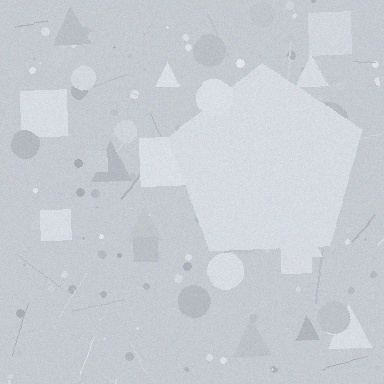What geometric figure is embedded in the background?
A pentagon is embedded in the background.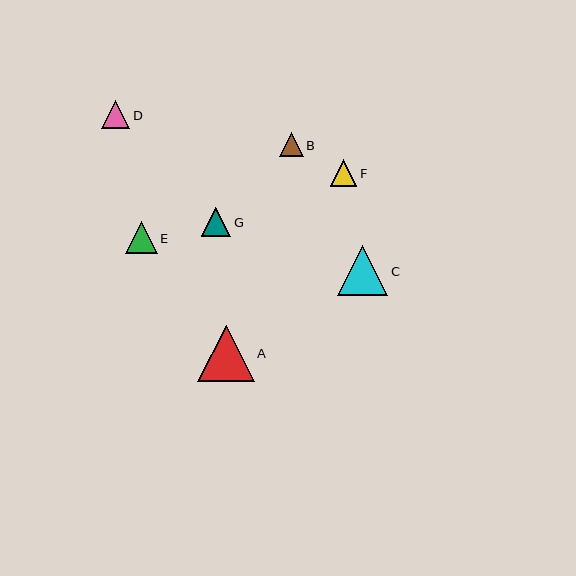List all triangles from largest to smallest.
From largest to smallest: A, C, E, G, D, F, B.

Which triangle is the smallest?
Triangle B is the smallest with a size of approximately 24 pixels.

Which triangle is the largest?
Triangle A is the largest with a size of approximately 56 pixels.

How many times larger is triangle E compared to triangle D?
Triangle E is approximately 1.1 times the size of triangle D.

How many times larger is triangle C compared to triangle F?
Triangle C is approximately 1.9 times the size of triangle F.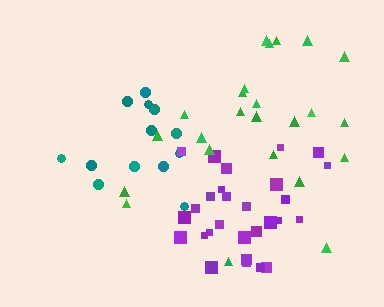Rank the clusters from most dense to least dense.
purple, teal, green.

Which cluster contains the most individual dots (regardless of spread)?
Purple (31).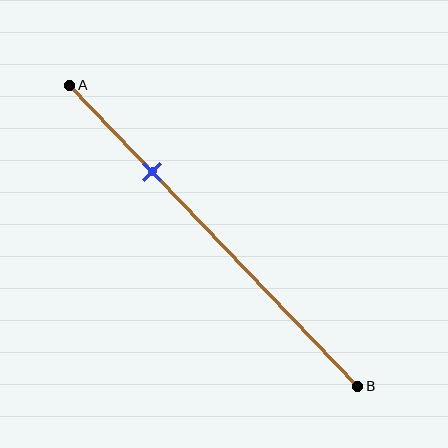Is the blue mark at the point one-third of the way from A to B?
No, the mark is at about 30% from A, not at the 33% one-third point.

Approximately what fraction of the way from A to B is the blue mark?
The blue mark is approximately 30% of the way from A to B.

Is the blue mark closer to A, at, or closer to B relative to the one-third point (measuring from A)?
The blue mark is closer to point A than the one-third point of segment AB.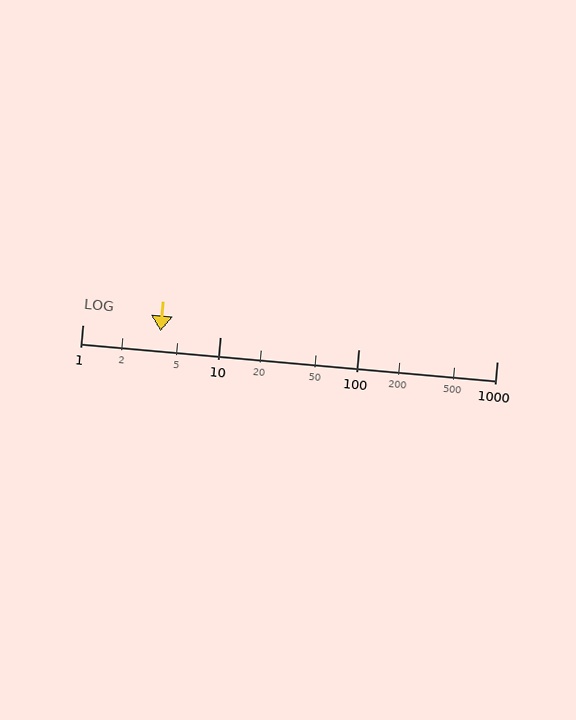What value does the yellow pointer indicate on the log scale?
The pointer indicates approximately 3.7.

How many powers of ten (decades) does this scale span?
The scale spans 3 decades, from 1 to 1000.